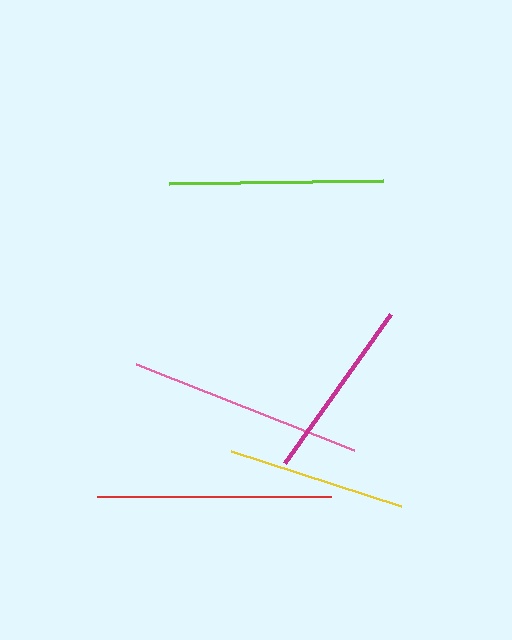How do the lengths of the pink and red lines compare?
The pink and red lines are approximately the same length.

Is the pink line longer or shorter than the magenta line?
The pink line is longer than the magenta line.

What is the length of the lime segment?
The lime segment is approximately 214 pixels long.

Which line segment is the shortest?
The yellow line is the shortest at approximately 179 pixels.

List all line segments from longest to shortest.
From longest to shortest: pink, red, lime, magenta, yellow.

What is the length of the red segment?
The red segment is approximately 234 pixels long.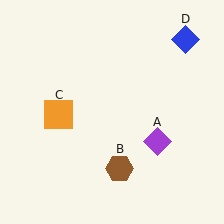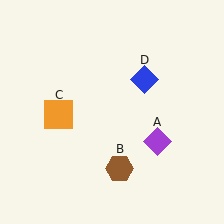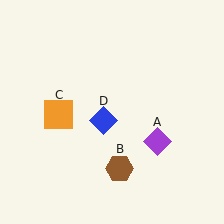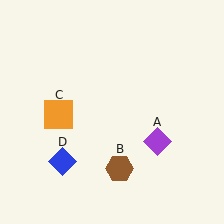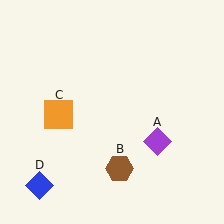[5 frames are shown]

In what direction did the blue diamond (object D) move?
The blue diamond (object D) moved down and to the left.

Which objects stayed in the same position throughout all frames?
Purple diamond (object A) and brown hexagon (object B) and orange square (object C) remained stationary.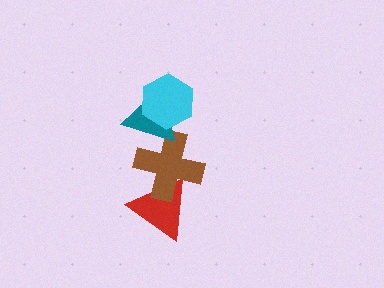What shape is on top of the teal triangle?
The cyan hexagon is on top of the teal triangle.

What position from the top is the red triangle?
The red triangle is 4th from the top.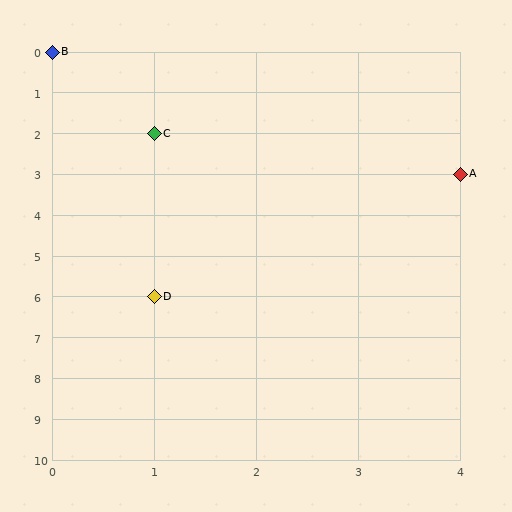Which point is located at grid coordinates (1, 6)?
Point D is at (1, 6).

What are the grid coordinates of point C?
Point C is at grid coordinates (1, 2).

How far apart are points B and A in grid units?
Points B and A are 4 columns and 3 rows apart (about 5.0 grid units diagonally).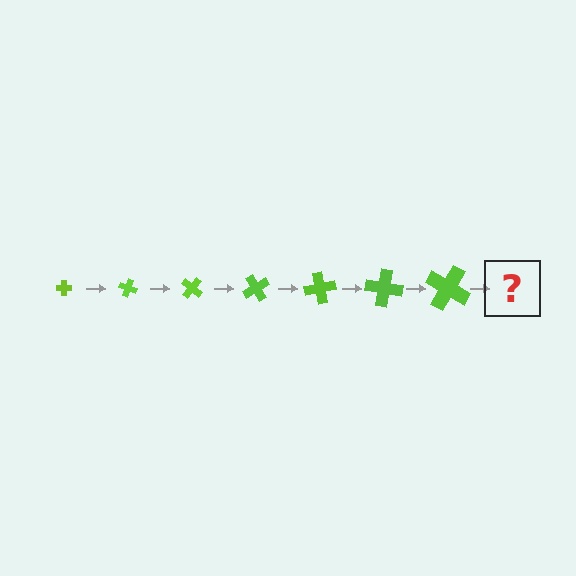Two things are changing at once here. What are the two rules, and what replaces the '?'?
The two rules are that the cross grows larger each step and it rotates 20 degrees each step. The '?' should be a cross, larger than the previous one and rotated 140 degrees from the start.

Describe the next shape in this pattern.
It should be a cross, larger than the previous one and rotated 140 degrees from the start.